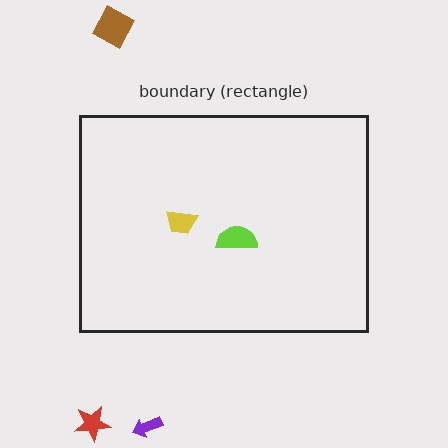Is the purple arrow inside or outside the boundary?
Outside.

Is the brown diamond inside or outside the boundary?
Outside.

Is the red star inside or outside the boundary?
Outside.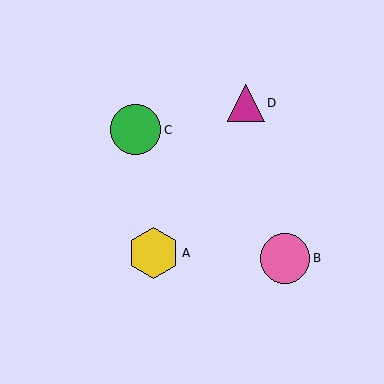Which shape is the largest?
The yellow hexagon (labeled A) is the largest.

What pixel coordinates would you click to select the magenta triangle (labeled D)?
Click at (246, 103) to select the magenta triangle D.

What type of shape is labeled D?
Shape D is a magenta triangle.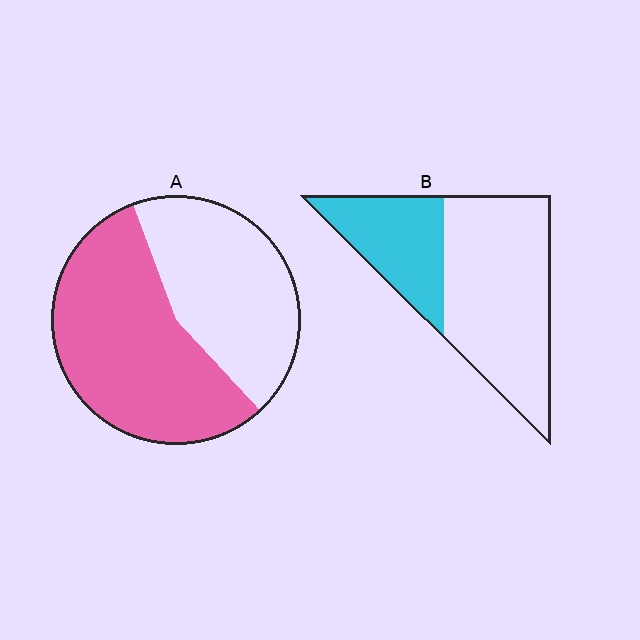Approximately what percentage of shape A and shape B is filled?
A is approximately 55% and B is approximately 35%.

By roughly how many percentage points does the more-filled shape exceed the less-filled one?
By roughly 25 percentage points (A over B).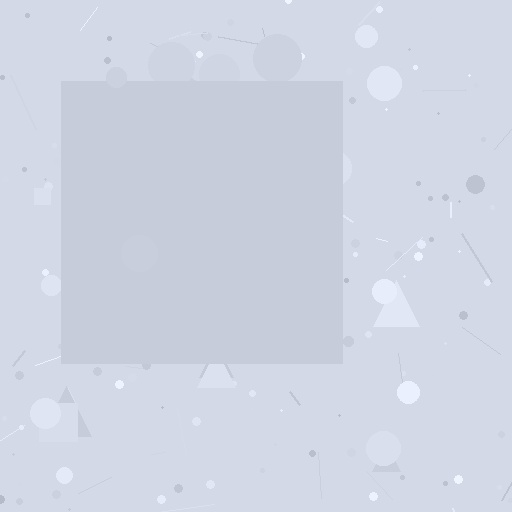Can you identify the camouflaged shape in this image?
The camouflaged shape is a square.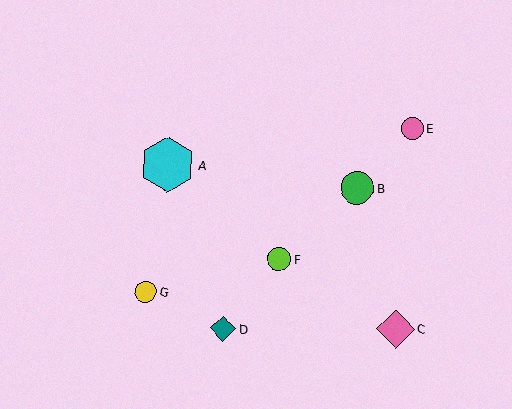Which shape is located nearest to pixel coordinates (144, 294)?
The yellow circle (labeled G) at (146, 292) is nearest to that location.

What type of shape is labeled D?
Shape D is a teal diamond.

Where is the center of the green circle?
The center of the green circle is at (357, 188).